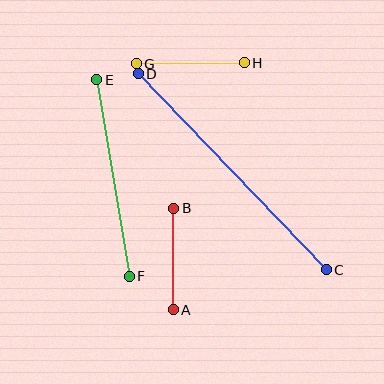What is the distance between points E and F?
The distance is approximately 199 pixels.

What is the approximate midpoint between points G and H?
The midpoint is at approximately (190, 63) pixels.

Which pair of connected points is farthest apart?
Points C and D are farthest apart.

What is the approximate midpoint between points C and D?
The midpoint is at approximately (232, 172) pixels.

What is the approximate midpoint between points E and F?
The midpoint is at approximately (113, 178) pixels.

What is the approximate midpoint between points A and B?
The midpoint is at approximately (173, 259) pixels.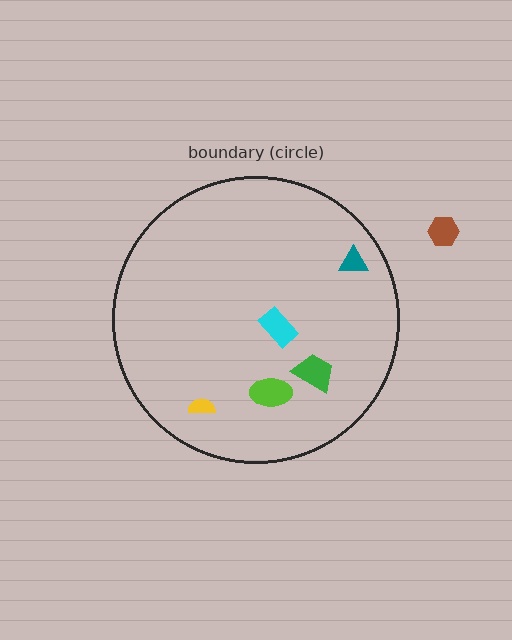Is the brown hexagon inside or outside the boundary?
Outside.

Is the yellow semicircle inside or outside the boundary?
Inside.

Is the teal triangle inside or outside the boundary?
Inside.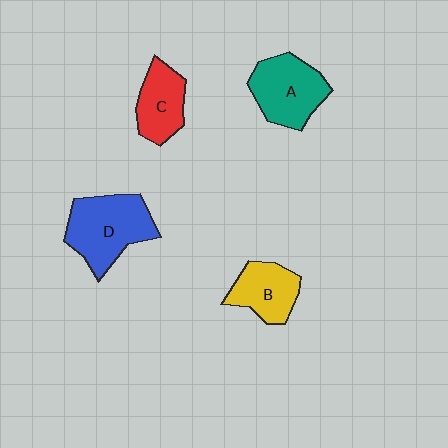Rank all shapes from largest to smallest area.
From largest to smallest: D (blue), A (teal), B (yellow), C (red).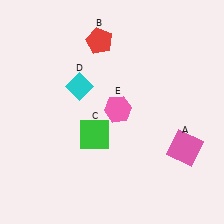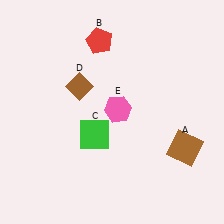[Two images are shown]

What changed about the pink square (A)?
In Image 1, A is pink. In Image 2, it changed to brown.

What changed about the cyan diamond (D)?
In Image 1, D is cyan. In Image 2, it changed to brown.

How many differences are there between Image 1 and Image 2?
There are 2 differences between the two images.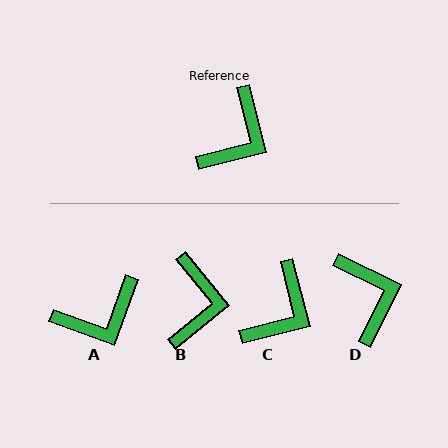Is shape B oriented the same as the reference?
No, it is off by about 25 degrees.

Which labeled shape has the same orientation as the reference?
C.